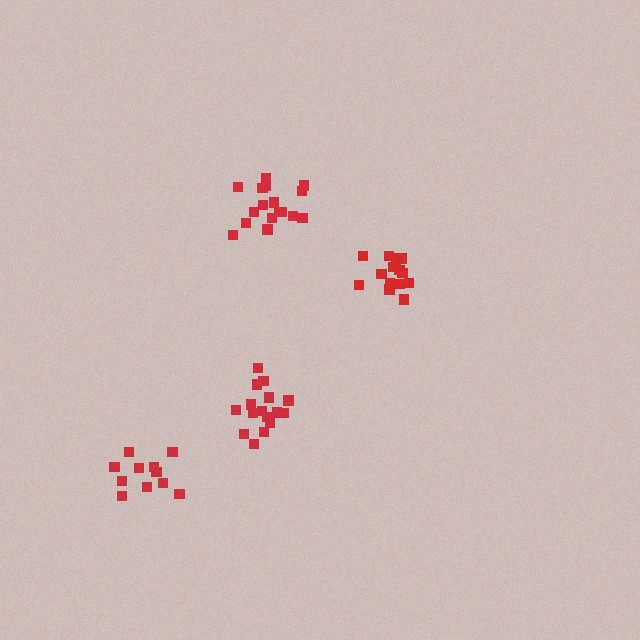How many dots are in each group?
Group 1: 16 dots, Group 2: 11 dots, Group 3: 16 dots, Group 4: 17 dots (60 total).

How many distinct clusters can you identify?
There are 4 distinct clusters.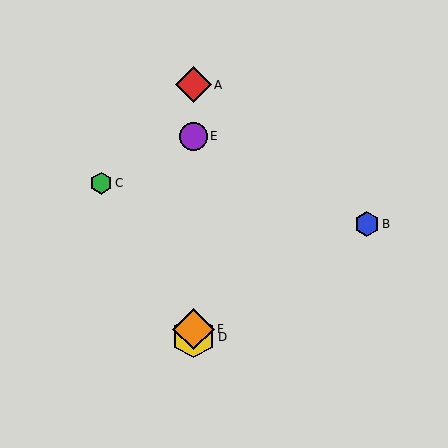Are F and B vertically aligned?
No, F is at x≈193 and B is at x≈367.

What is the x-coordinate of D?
Object D is at x≈193.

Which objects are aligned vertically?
Objects A, D, E, F are aligned vertically.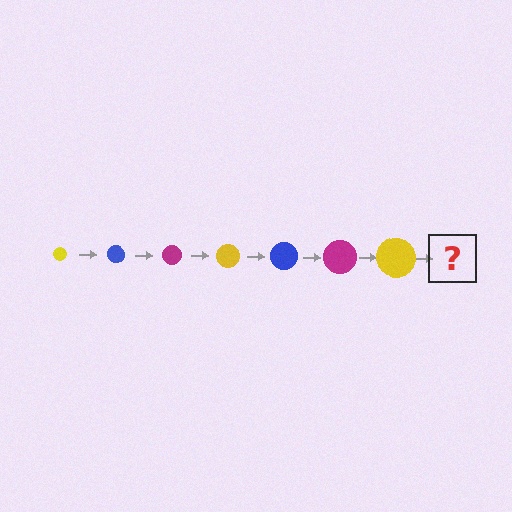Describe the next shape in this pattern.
It should be a blue circle, larger than the previous one.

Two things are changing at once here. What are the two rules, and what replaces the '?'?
The two rules are that the circle grows larger each step and the color cycles through yellow, blue, and magenta. The '?' should be a blue circle, larger than the previous one.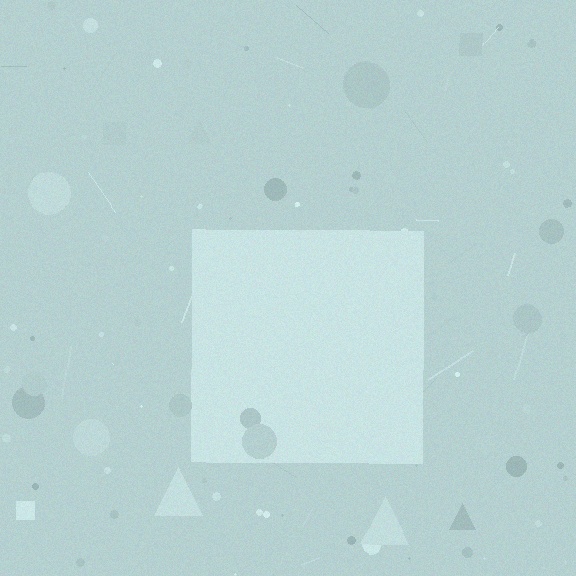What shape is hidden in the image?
A square is hidden in the image.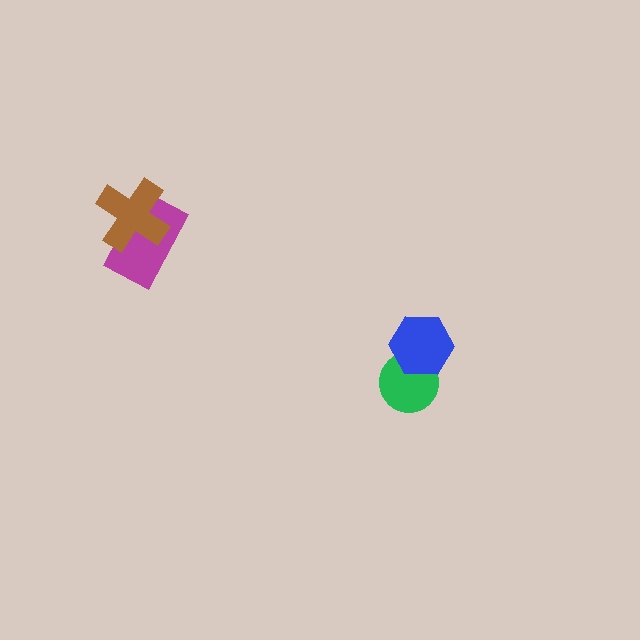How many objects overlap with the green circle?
1 object overlaps with the green circle.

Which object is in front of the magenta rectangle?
The brown cross is in front of the magenta rectangle.